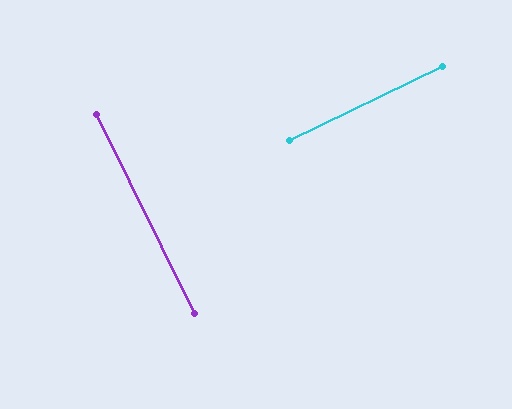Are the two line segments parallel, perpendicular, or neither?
Perpendicular — they meet at approximately 90°.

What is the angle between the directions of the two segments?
Approximately 90 degrees.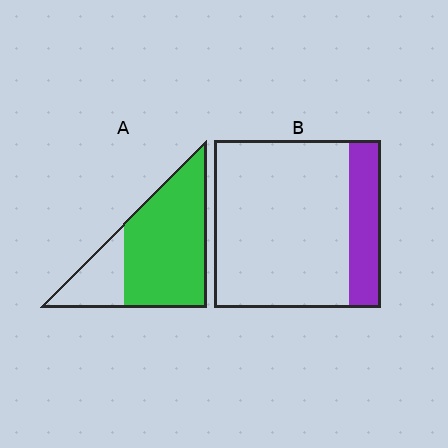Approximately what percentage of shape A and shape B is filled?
A is approximately 75% and B is approximately 20%.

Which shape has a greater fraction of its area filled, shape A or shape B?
Shape A.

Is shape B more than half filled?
No.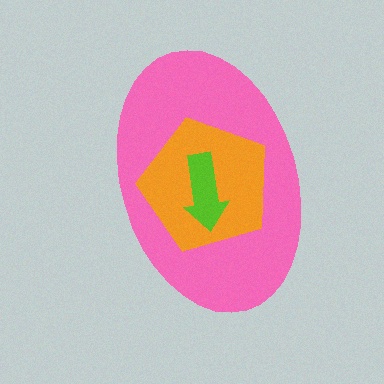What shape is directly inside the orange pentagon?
The lime arrow.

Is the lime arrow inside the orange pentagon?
Yes.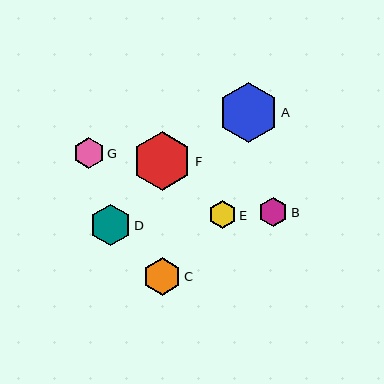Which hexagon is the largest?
Hexagon A is the largest with a size of approximately 59 pixels.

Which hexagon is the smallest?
Hexagon E is the smallest with a size of approximately 28 pixels.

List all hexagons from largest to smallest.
From largest to smallest: A, F, D, C, G, B, E.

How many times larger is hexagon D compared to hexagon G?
Hexagon D is approximately 1.3 times the size of hexagon G.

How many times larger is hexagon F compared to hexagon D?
Hexagon F is approximately 1.4 times the size of hexagon D.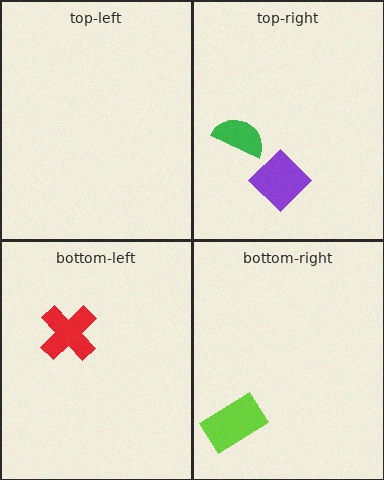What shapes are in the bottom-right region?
The lime rectangle.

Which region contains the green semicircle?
The top-right region.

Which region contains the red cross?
The bottom-left region.